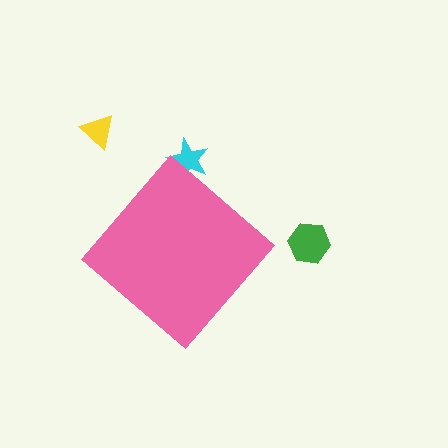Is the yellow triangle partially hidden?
No, the yellow triangle is fully visible.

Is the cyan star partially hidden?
Yes, the cyan star is partially hidden behind the pink diamond.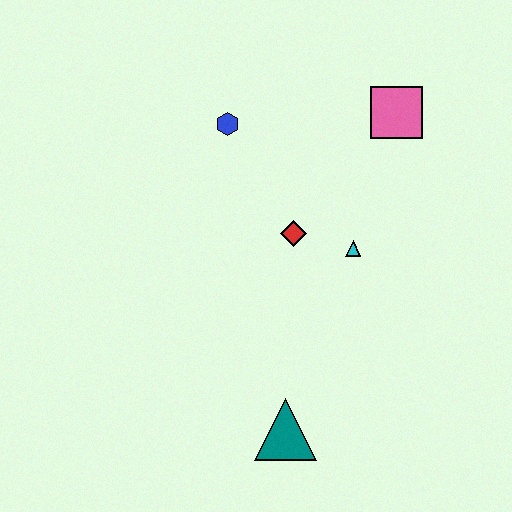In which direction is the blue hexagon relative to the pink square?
The blue hexagon is to the left of the pink square.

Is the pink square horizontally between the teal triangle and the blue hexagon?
No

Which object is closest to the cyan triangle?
The red diamond is closest to the cyan triangle.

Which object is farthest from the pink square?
The teal triangle is farthest from the pink square.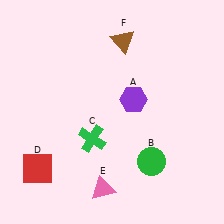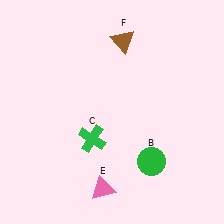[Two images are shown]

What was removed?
The purple hexagon (A), the red square (D) were removed in Image 2.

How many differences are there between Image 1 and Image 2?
There are 2 differences between the two images.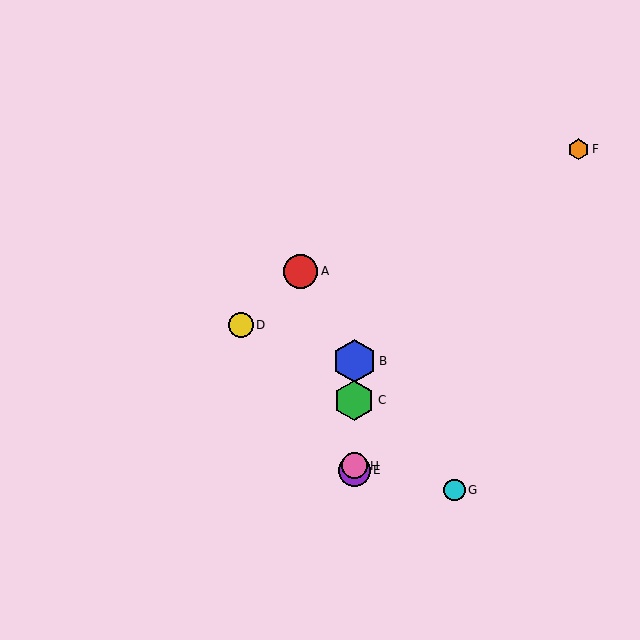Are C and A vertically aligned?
No, C is at x≈354 and A is at x≈301.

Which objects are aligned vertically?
Objects B, C, E, H are aligned vertically.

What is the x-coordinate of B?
Object B is at x≈354.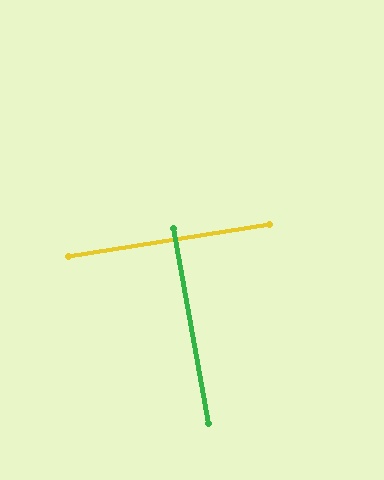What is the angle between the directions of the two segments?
Approximately 89 degrees.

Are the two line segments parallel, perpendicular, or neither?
Perpendicular — they meet at approximately 89°.